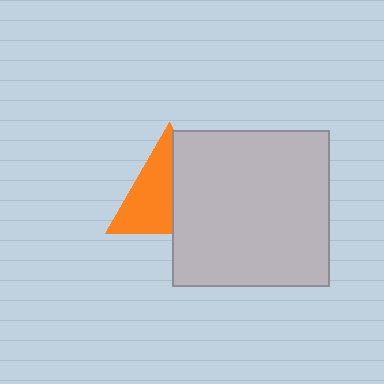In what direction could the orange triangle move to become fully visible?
The orange triangle could move left. That would shift it out from behind the light gray square entirely.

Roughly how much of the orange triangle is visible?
About half of it is visible (roughly 53%).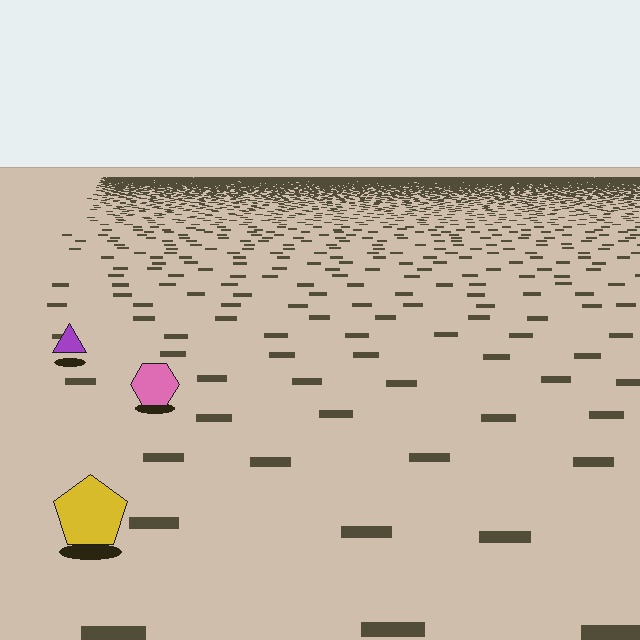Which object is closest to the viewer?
The yellow pentagon is closest. The texture marks near it are larger and more spread out.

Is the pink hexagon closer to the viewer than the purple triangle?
Yes. The pink hexagon is closer — you can tell from the texture gradient: the ground texture is coarser near it.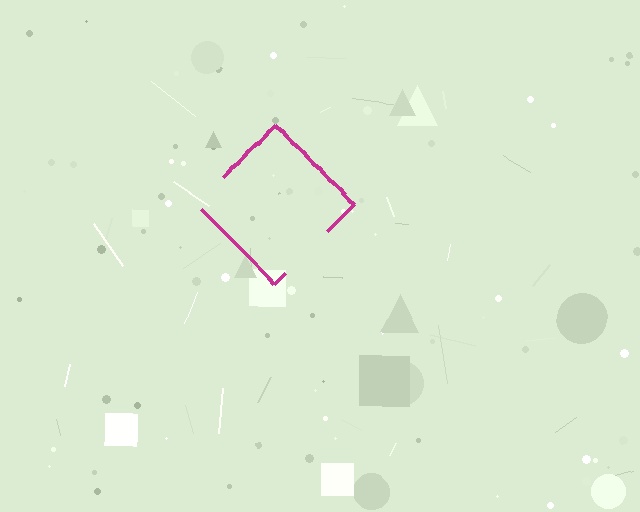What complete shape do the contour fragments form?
The contour fragments form a diamond.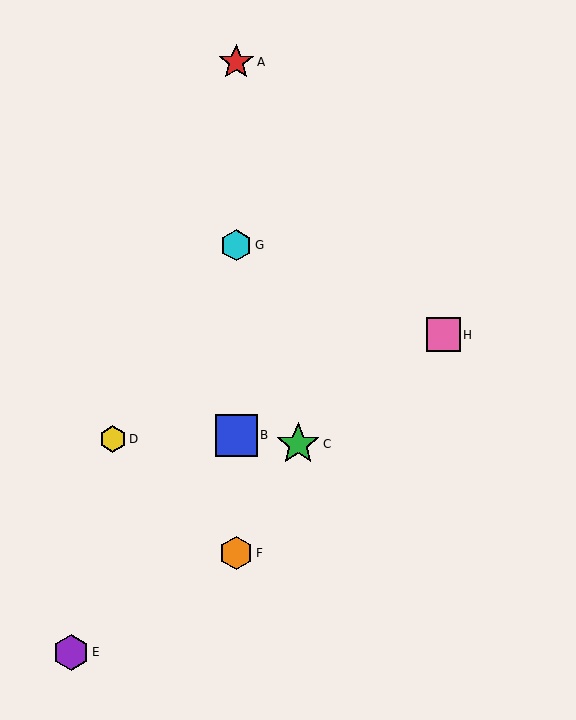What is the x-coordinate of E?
Object E is at x≈71.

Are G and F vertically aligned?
Yes, both are at x≈236.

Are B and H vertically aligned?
No, B is at x≈236 and H is at x≈443.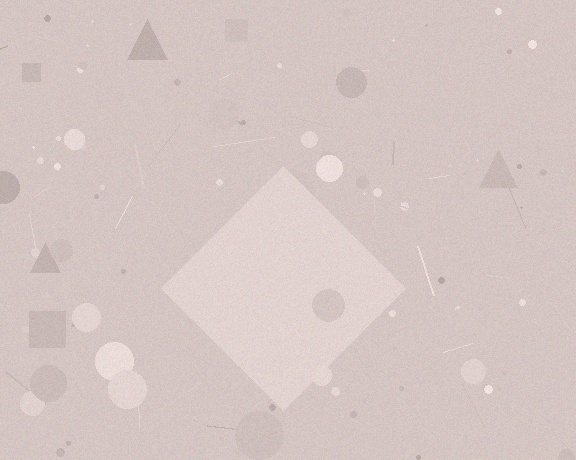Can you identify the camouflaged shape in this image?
The camouflaged shape is a diamond.